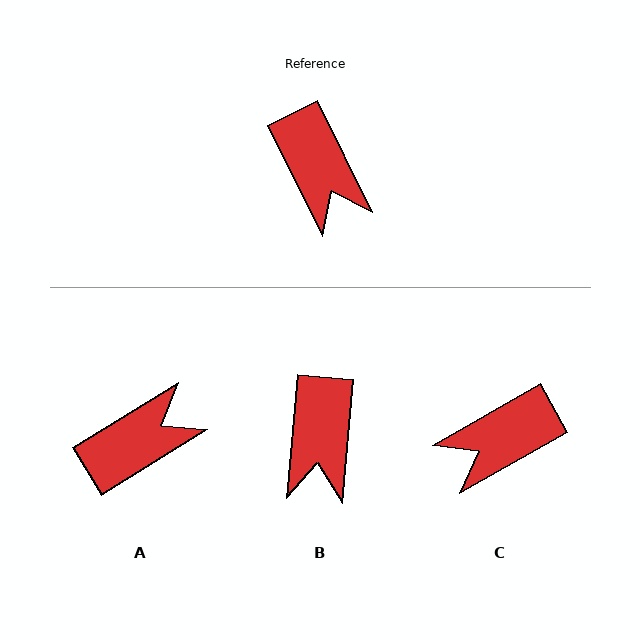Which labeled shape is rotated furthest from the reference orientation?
A, about 95 degrees away.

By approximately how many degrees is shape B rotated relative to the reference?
Approximately 31 degrees clockwise.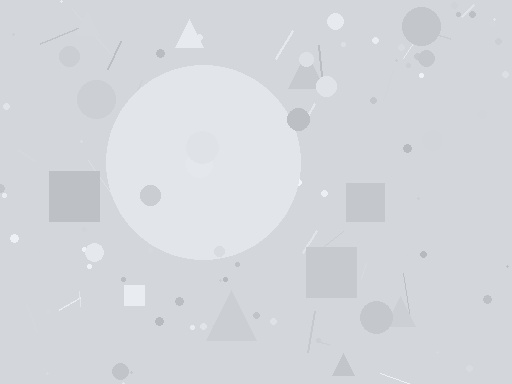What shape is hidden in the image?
A circle is hidden in the image.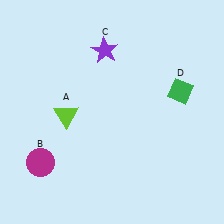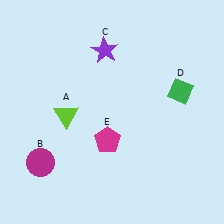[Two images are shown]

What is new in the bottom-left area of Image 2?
A magenta pentagon (E) was added in the bottom-left area of Image 2.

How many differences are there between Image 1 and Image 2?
There is 1 difference between the two images.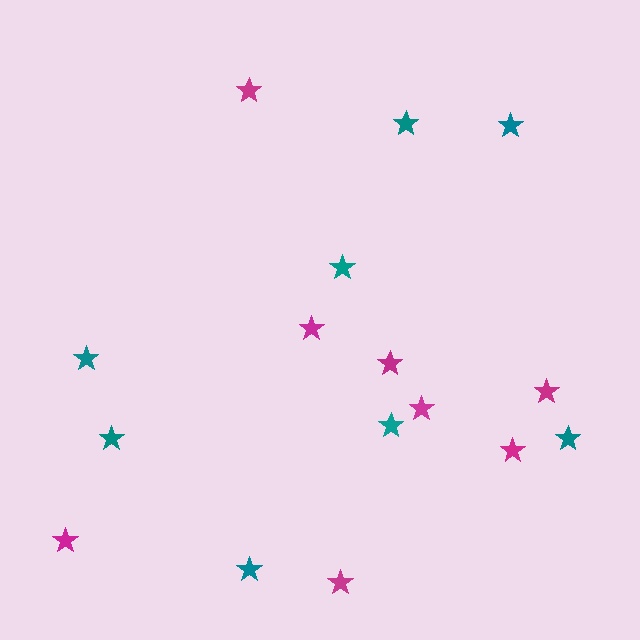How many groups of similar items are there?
There are 2 groups: one group of teal stars (8) and one group of magenta stars (8).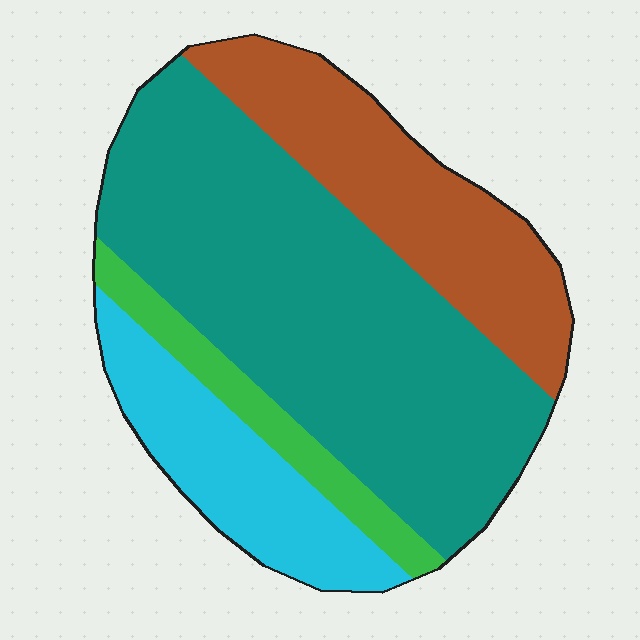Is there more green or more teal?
Teal.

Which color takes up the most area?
Teal, at roughly 50%.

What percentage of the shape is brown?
Brown takes up between a sixth and a third of the shape.